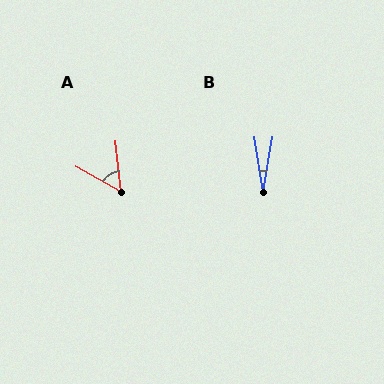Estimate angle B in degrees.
Approximately 19 degrees.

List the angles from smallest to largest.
B (19°), A (54°).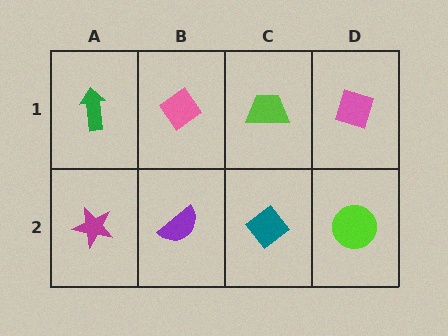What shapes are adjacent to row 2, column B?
A pink diamond (row 1, column B), a magenta star (row 2, column A), a teal diamond (row 2, column C).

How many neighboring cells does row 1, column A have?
2.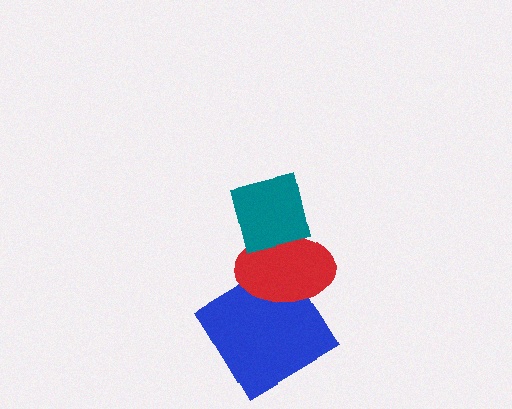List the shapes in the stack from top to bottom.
From top to bottom: the teal square, the red ellipse, the blue diamond.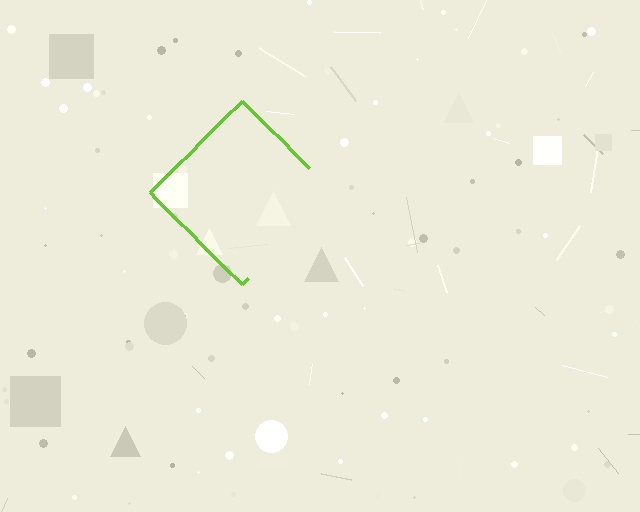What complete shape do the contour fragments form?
The contour fragments form a diamond.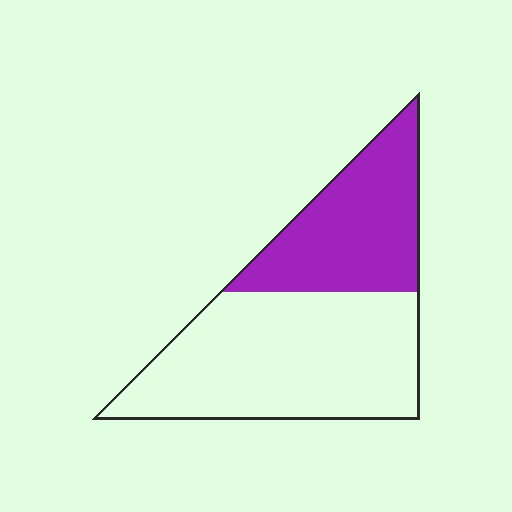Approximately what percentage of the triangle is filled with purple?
Approximately 35%.